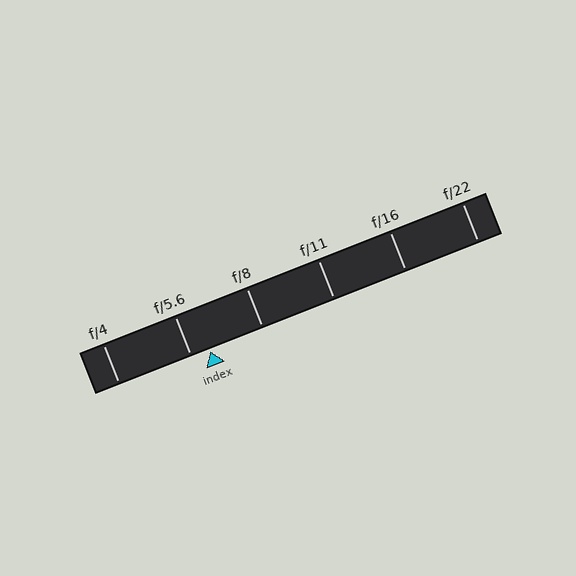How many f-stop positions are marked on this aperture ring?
There are 6 f-stop positions marked.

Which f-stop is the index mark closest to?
The index mark is closest to f/5.6.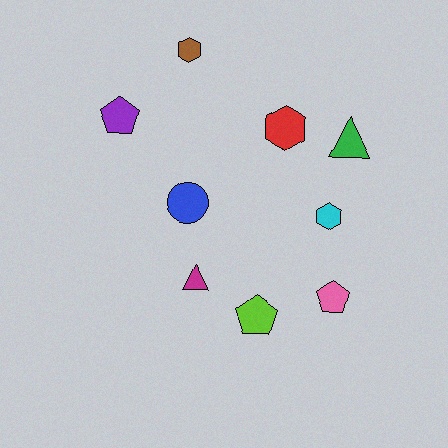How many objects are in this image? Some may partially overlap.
There are 9 objects.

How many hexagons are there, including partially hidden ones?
There are 3 hexagons.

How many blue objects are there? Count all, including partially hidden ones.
There is 1 blue object.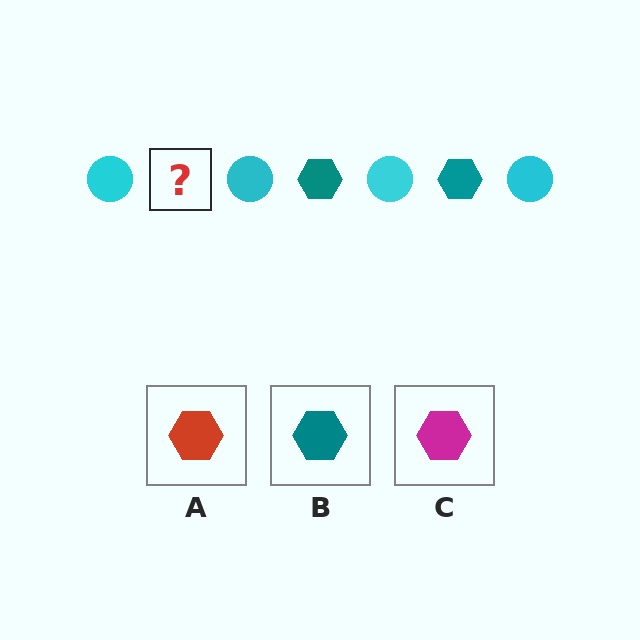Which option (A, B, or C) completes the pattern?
B.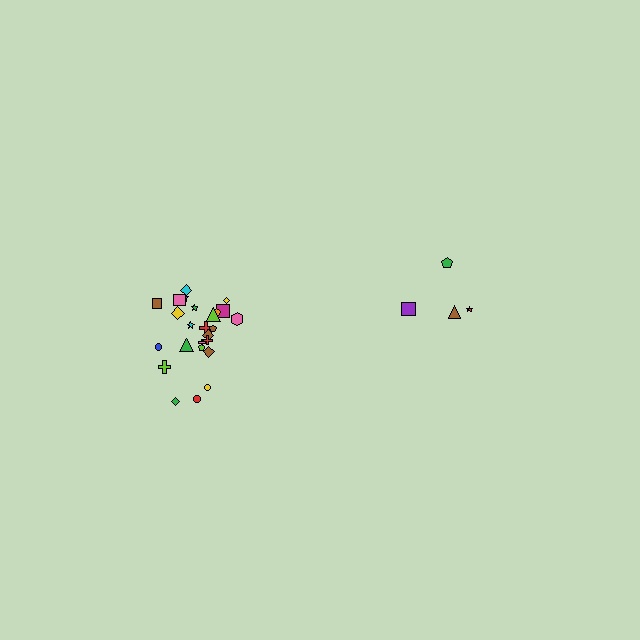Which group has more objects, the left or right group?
The left group.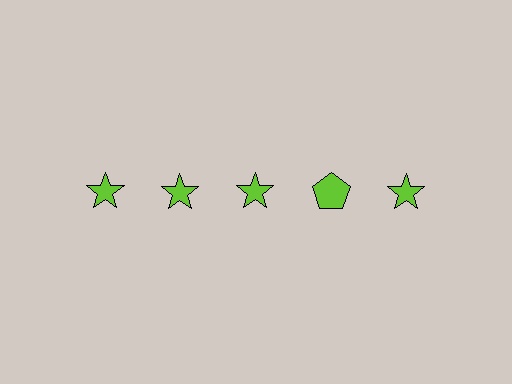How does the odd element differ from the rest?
It has a different shape: pentagon instead of star.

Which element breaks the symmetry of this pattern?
The lime pentagon in the top row, second from right column breaks the symmetry. All other shapes are lime stars.